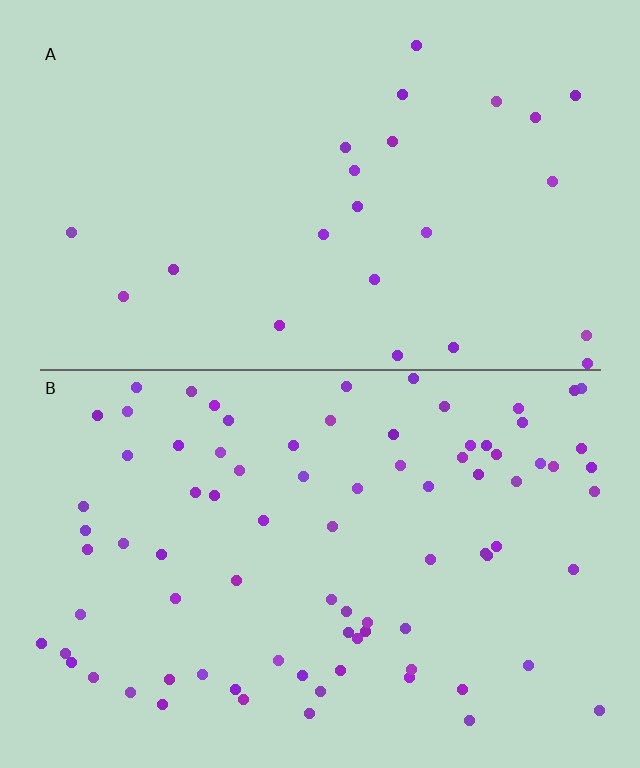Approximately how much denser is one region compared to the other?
Approximately 3.5× — region B over region A.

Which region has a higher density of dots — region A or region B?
B (the bottom).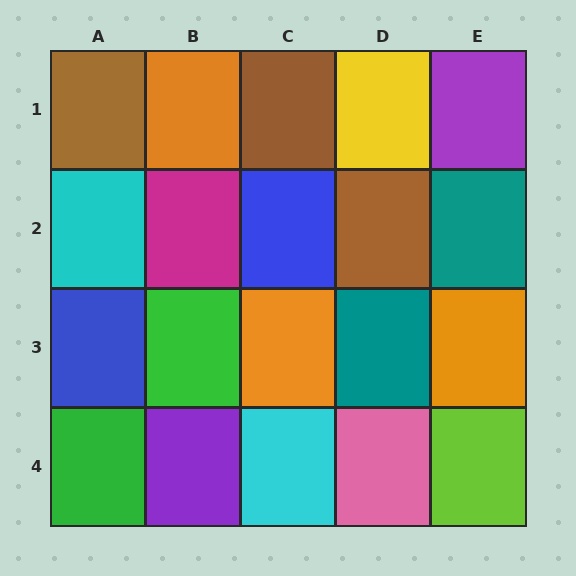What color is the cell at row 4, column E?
Lime.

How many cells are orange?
3 cells are orange.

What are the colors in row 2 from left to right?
Cyan, magenta, blue, brown, teal.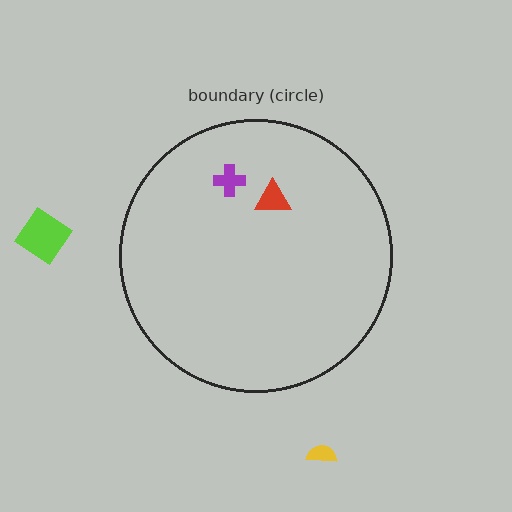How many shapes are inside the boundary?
2 inside, 2 outside.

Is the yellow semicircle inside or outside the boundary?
Outside.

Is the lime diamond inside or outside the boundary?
Outside.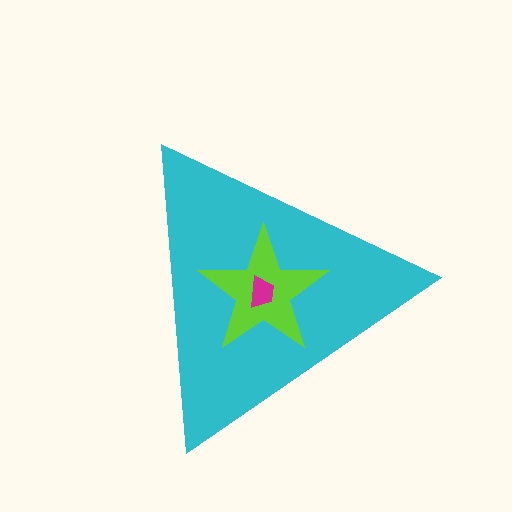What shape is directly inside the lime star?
The magenta trapezoid.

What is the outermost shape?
The cyan triangle.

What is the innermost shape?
The magenta trapezoid.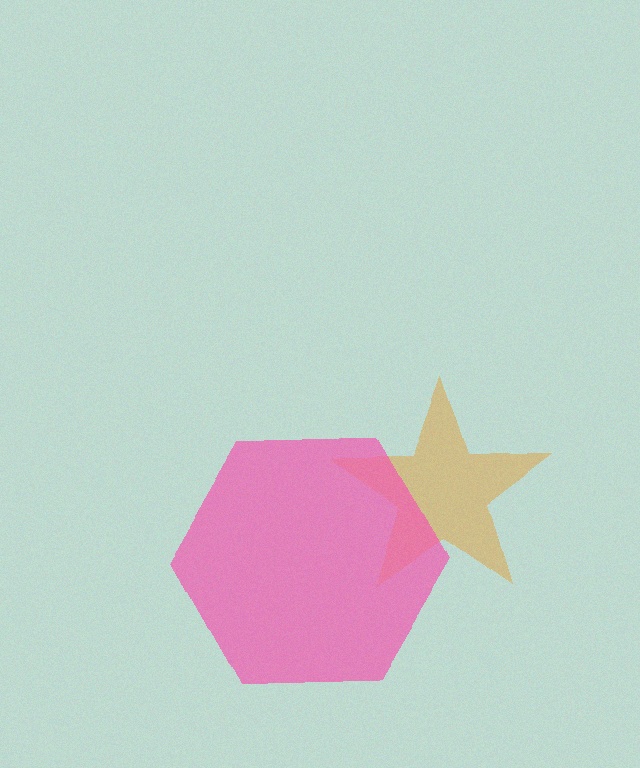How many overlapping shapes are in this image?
There are 2 overlapping shapes in the image.